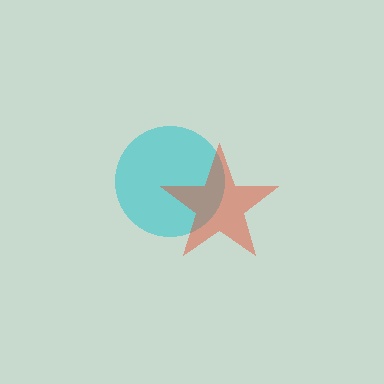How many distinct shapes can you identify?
There are 2 distinct shapes: a cyan circle, a red star.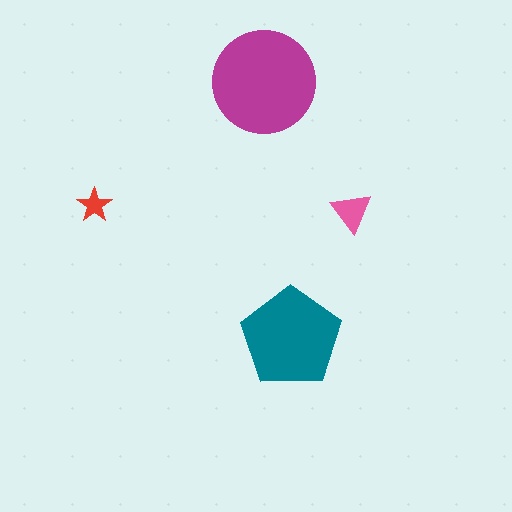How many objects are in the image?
There are 4 objects in the image.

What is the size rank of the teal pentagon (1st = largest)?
2nd.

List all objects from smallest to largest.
The red star, the pink triangle, the teal pentagon, the magenta circle.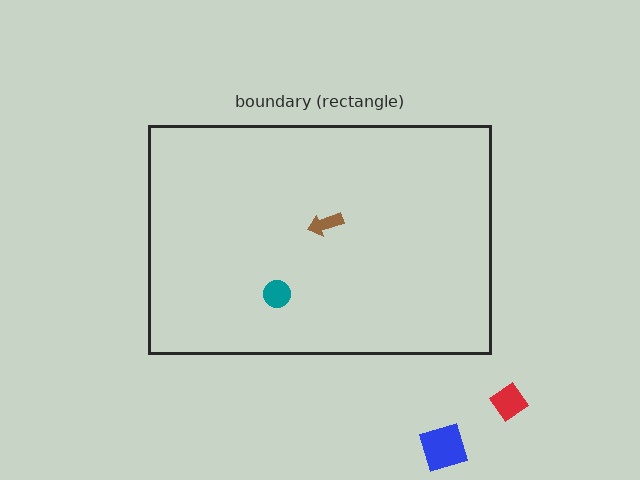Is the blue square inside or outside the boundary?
Outside.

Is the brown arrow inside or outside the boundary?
Inside.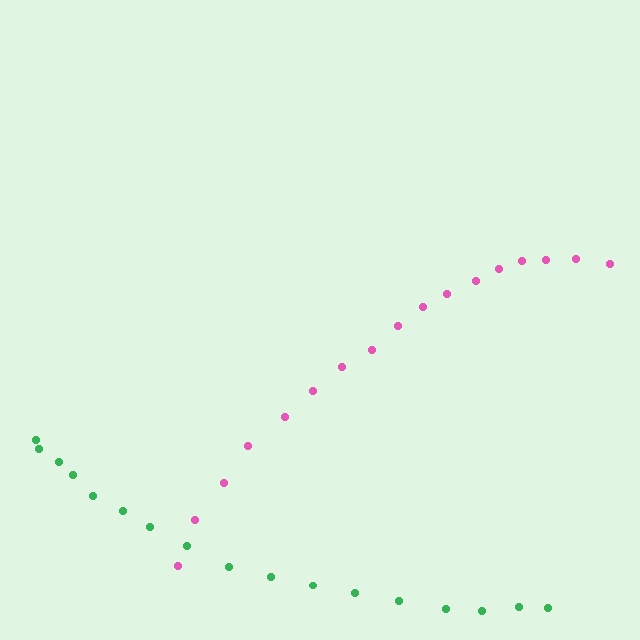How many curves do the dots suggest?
There are 2 distinct paths.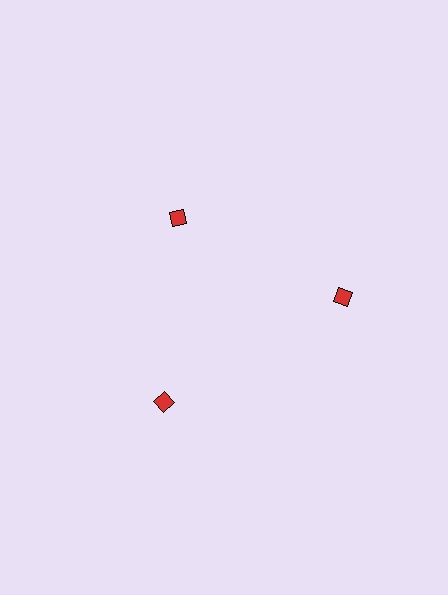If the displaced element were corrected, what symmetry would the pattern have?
It would have 3-fold rotational symmetry — the pattern would map onto itself every 120 degrees.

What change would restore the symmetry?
The symmetry would be restored by moving it outward, back onto the ring so that all 3 diamonds sit at equal angles and equal distance from the center.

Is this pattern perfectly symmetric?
No. The 3 red diamonds are arranged in a ring, but one element near the 11 o'clock position is pulled inward toward the center, breaking the 3-fold rotational symmetry.